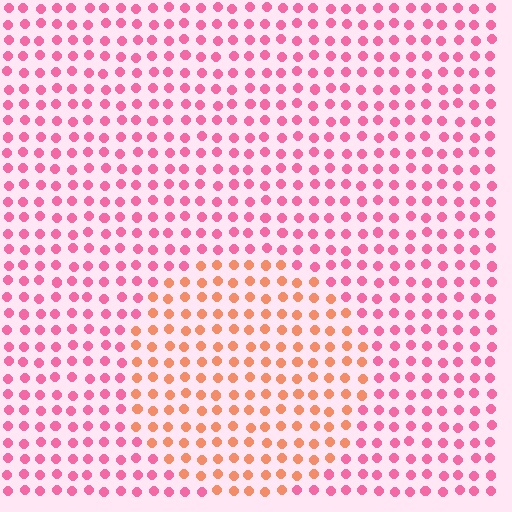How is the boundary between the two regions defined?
The boundary is defined purely by a slight shift in hue (about 42 degrees). Spacing, size, and orientation are identical on both sides.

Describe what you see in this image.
The image is filled with small pink elements in a uniform arrangement. A circle-shaped region is visible where the elements are tinted to a slightly different hue, forming a subtle color boundary.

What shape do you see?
I see a circle.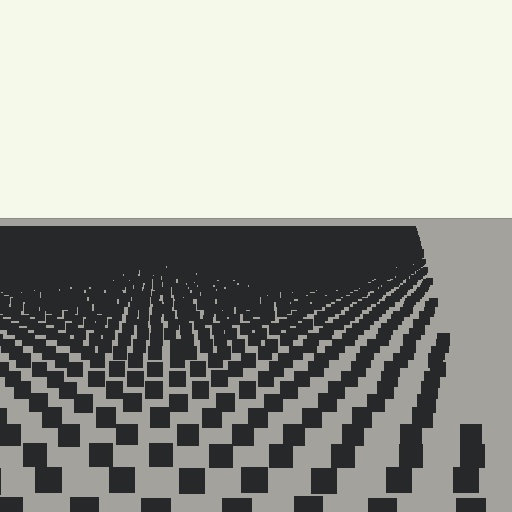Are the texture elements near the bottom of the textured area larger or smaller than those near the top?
Larger. Near the bottom, elements are closer to the viewer and appear at a bigger on-screen size.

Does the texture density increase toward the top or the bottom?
Density increases toward the top.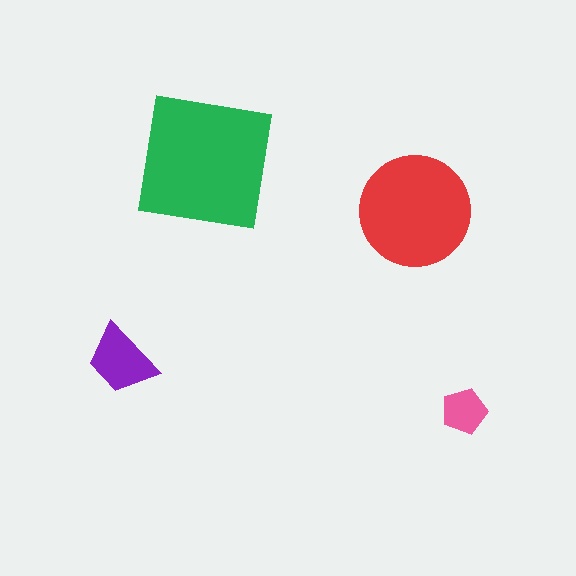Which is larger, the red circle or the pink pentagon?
The red circle.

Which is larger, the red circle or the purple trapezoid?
The red circle.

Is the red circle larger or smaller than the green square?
Smaller.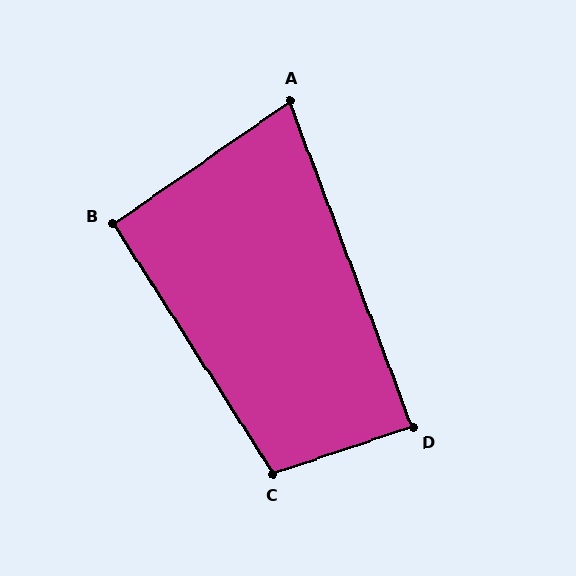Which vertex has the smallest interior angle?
A, at approximately 76 degrees.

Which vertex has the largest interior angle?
C, at approximately 104 degrees.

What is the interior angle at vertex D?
Approximately 88 degrees (approximately right).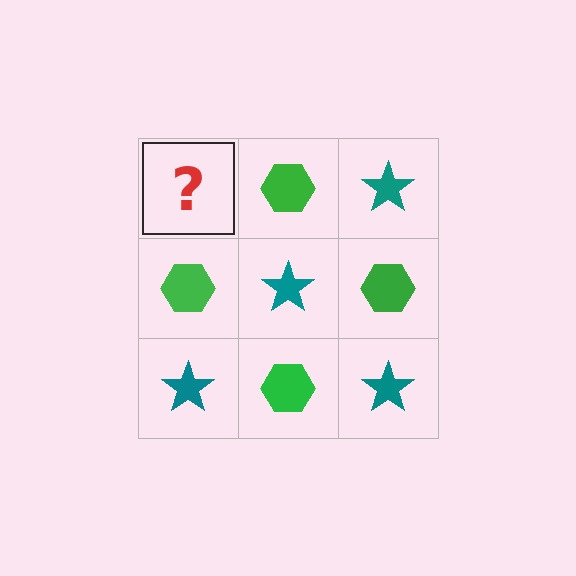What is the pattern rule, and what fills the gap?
The rule is that it alternates teal star and green hexagon in a checkerboard pattern. The gap should be filled with a teal star.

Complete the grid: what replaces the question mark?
The question mark should be replaced with a teal star.